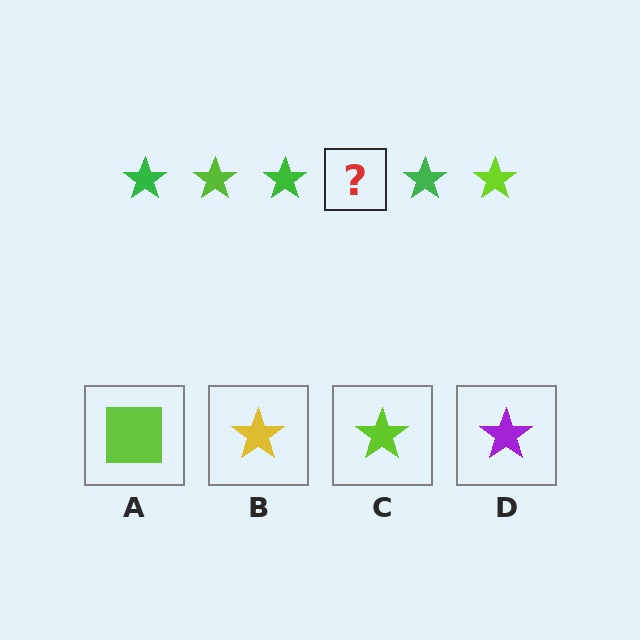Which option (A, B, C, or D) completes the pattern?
C.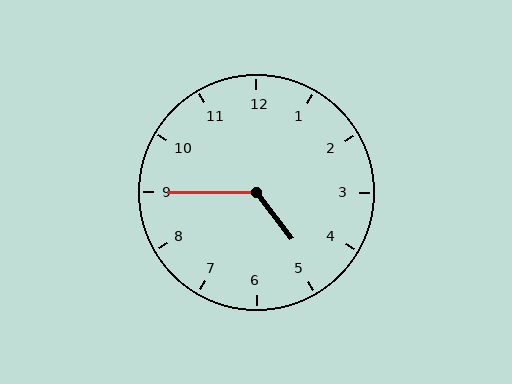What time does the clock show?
4:45.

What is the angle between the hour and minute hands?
Approximately 128 degrees.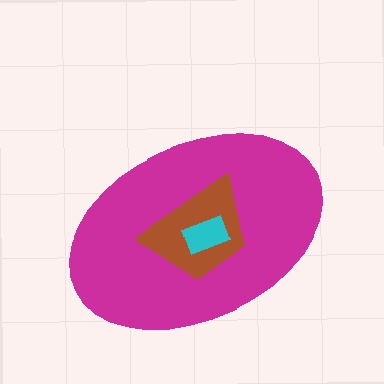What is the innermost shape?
The cyan rectangle.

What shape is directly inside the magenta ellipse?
The brown trapezoid.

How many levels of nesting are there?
3.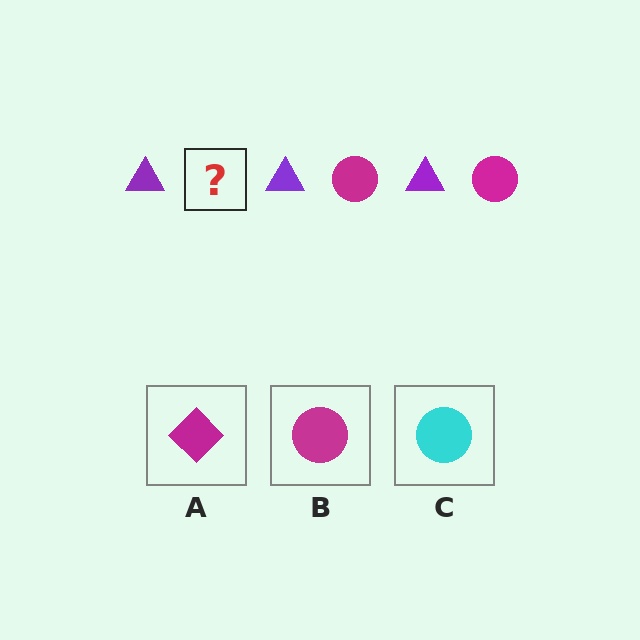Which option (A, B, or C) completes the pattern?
B.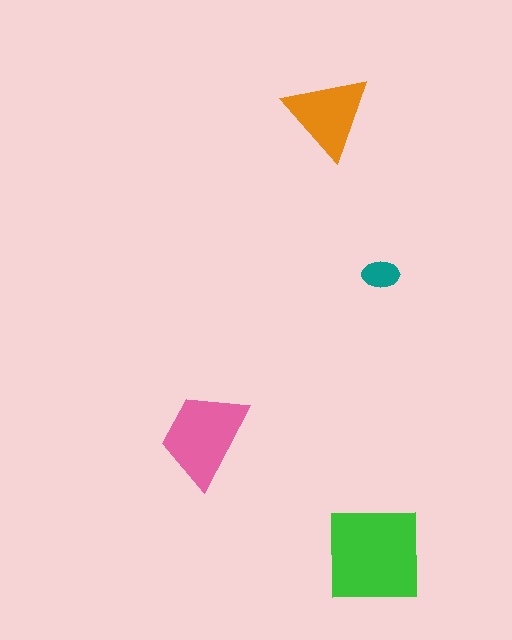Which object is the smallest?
The teal ellipse.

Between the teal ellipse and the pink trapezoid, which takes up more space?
The pink trapezoid.